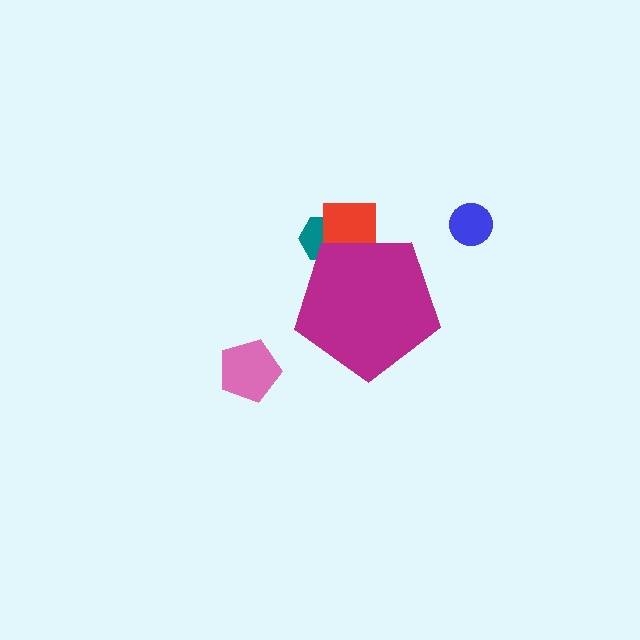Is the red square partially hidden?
Yes, the red square is partially hidden behind the magenta pentagon.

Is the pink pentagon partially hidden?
No, the pink pentagon is fully visible.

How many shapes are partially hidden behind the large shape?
2 shapes are partially hidden.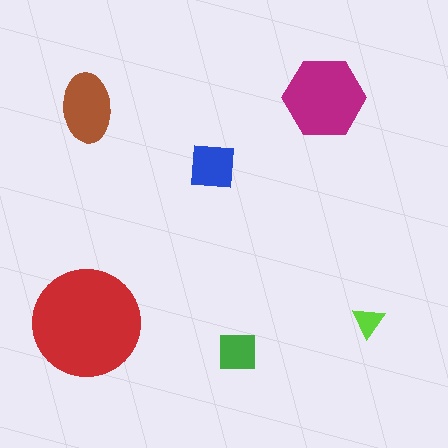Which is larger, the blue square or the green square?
The blue square.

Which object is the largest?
The red circle.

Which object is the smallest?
The lime triangle.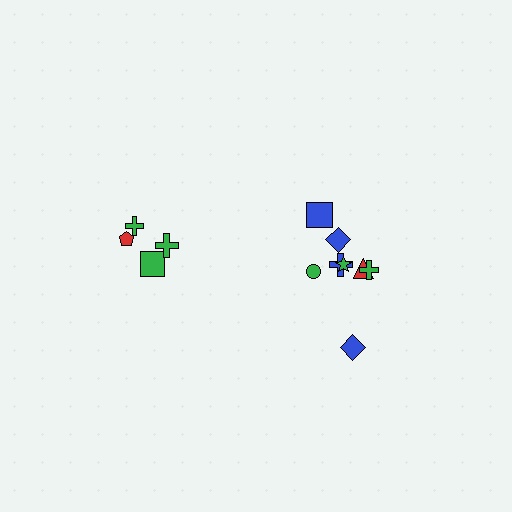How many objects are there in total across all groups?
There are 12 objects.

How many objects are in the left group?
There are 4 objects.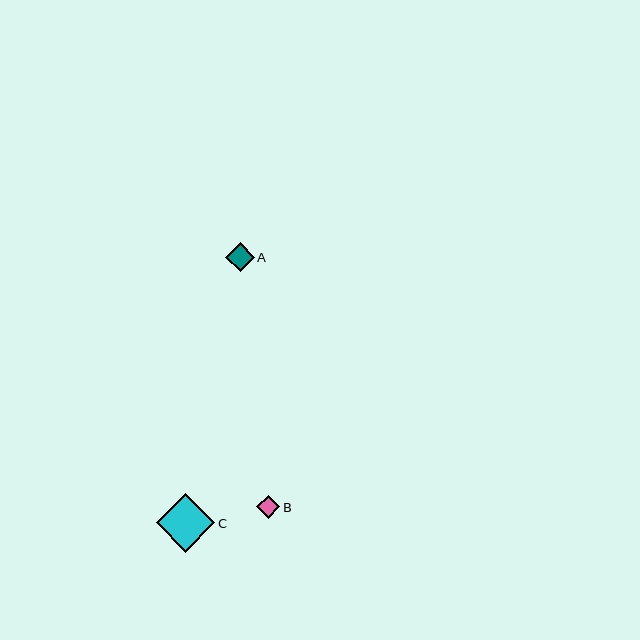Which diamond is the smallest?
Diamond B is the smallest with a size of approximately 23 pixels.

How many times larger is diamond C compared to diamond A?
Diamond C is approximately 2.1 times the size of diamond A.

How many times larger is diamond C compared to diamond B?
Diamond C is approximately 2.5 times the size of diamond B.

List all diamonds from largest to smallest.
From largest to smallest: C, A, B.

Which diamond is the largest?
Diamond C is the largest with a size of approximately 59 pixels.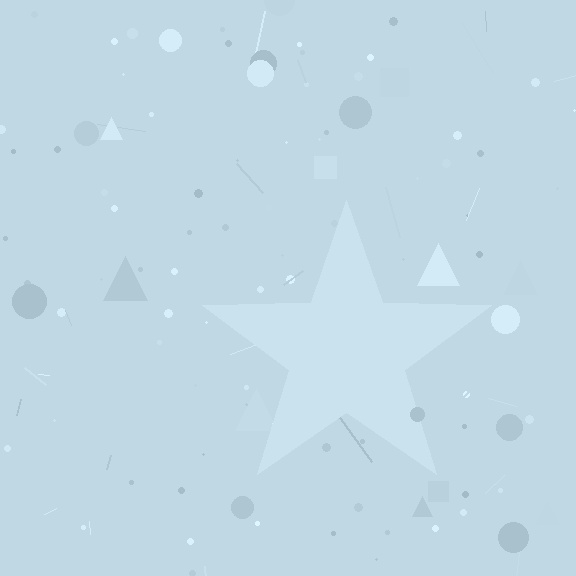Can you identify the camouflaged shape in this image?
The camouflaged shape is a star.